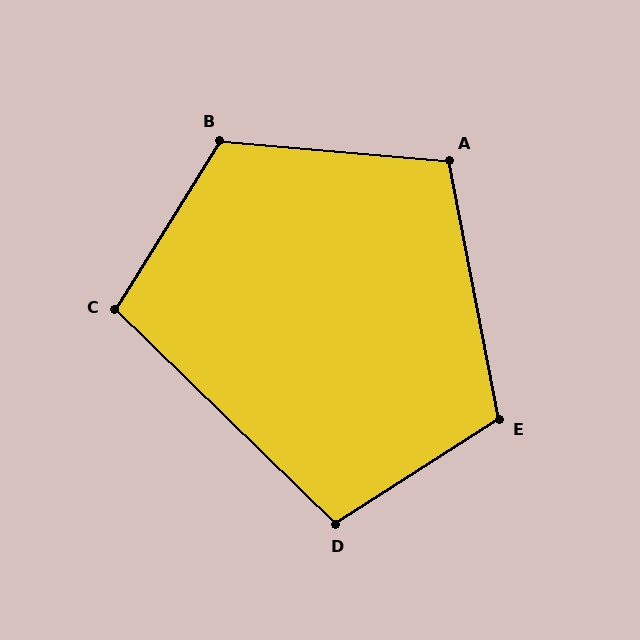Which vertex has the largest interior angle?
B, at approximately 117 degrees.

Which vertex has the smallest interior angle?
C, at approximately 103 degrees.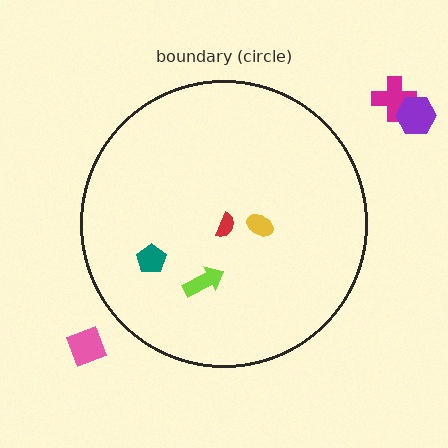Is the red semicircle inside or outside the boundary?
Inside.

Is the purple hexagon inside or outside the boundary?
Outside.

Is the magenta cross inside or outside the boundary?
Outside.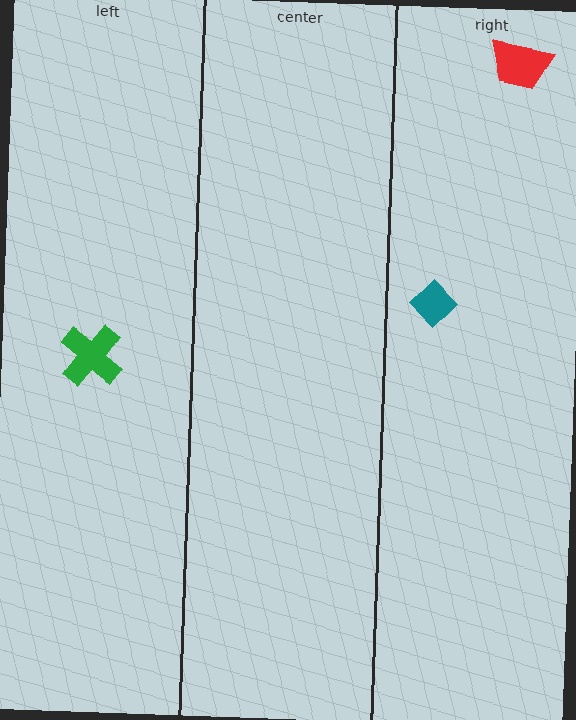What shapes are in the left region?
The green cross.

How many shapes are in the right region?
2.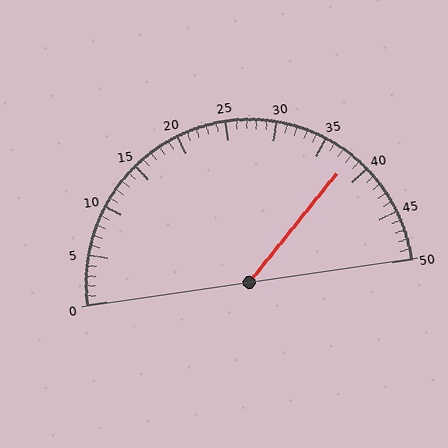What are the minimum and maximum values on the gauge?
The gauge ranges from 0 to 50.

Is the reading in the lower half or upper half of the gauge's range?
The reading is in the upper half of the range (0 to 50).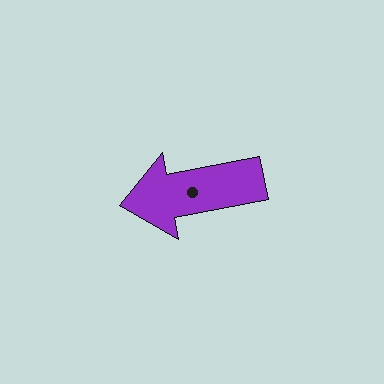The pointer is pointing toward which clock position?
Roughly 9 o'clock.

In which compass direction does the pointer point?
West.